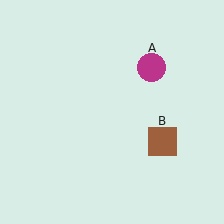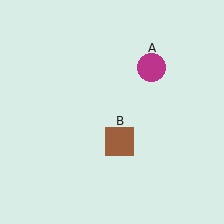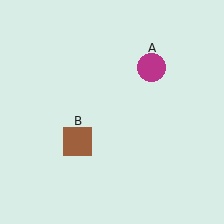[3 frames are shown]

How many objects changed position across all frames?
1 object changed position: brown square (object B).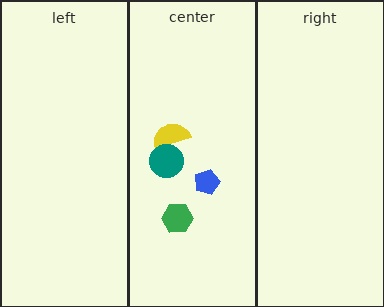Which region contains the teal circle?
The center region.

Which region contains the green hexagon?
The center region.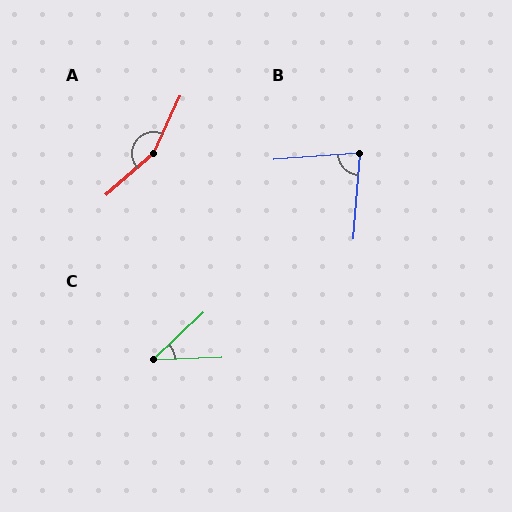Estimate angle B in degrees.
Approximately 81 degrees.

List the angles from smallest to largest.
C (41°), B (81°), A (156°).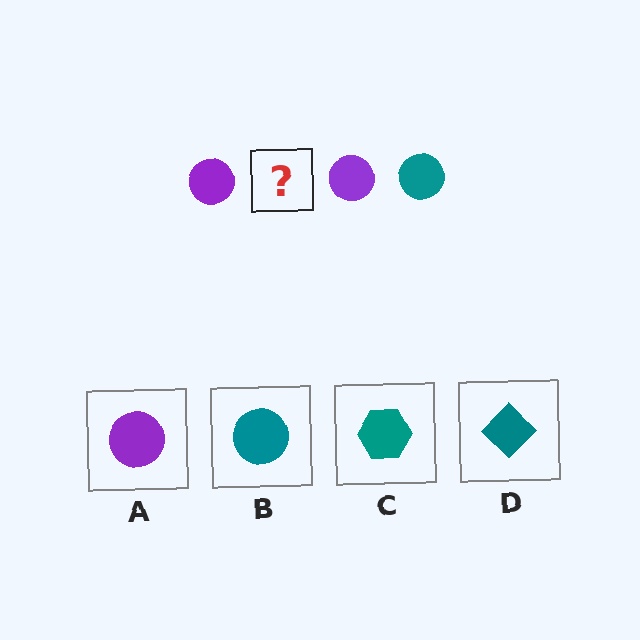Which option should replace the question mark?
Option B.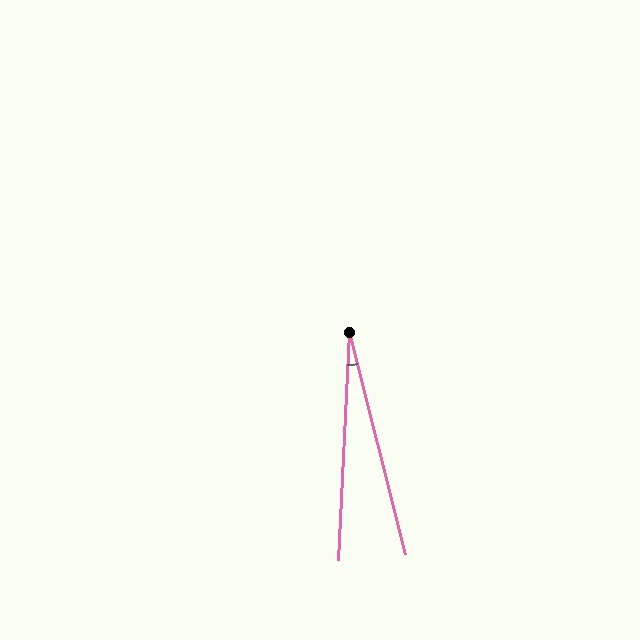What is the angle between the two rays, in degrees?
Approximately 17 degrees.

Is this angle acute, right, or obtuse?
It is acute.